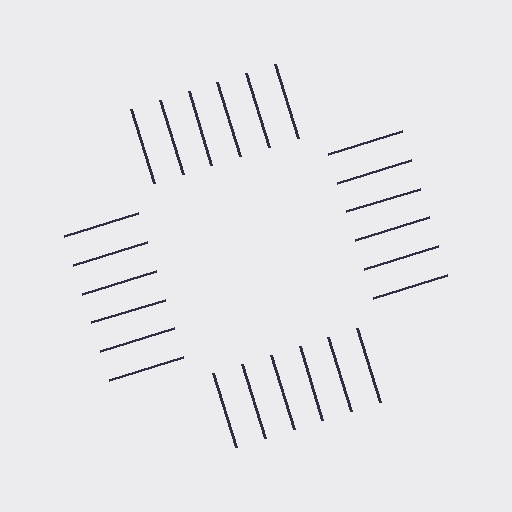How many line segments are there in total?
24 — 6 along each of the 4 edges.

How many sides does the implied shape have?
4 sides — the line-ends trace a square.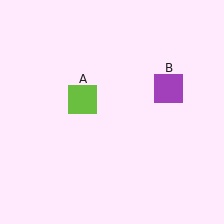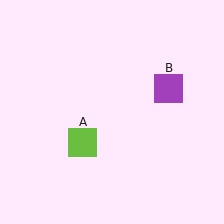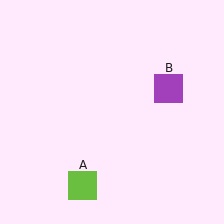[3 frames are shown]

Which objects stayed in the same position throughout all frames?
Purple square (object B) remained stationary.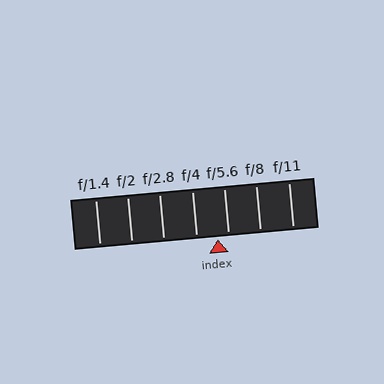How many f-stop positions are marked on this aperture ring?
There are 7 f-stop positions marked.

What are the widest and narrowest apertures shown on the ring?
The widest aperture shown is f/1.4 and the narrowest is f/11.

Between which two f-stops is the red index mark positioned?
The index mark is between f/4 and f/5.6.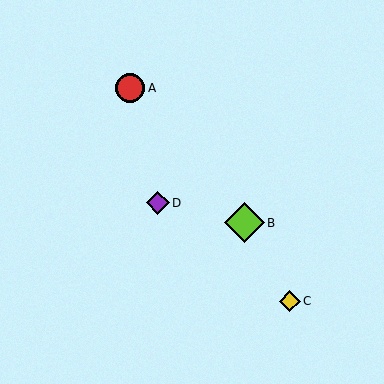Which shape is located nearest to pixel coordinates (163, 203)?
The purple diamond (labeled D) at (158, 203) is nearest to that location.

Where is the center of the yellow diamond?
The center of the yellow diamond is at (290, 301).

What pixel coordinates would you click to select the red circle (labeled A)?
Click at (130, 88) to select the red circle A.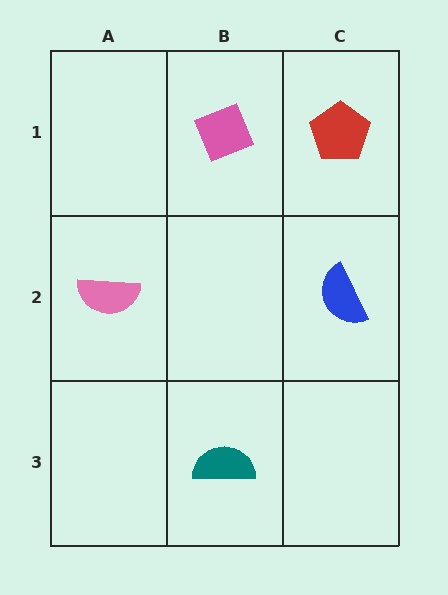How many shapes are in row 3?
1 shape.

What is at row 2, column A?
A pink semicircle.